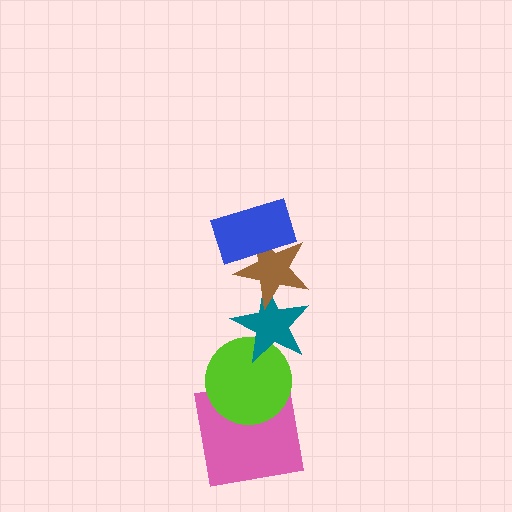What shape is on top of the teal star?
The brown star is on top of the teal star.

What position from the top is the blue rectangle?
The blue rectangle is 1st from the top.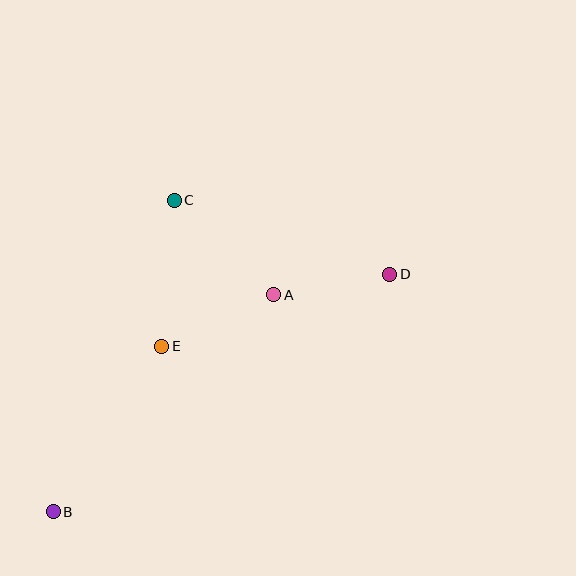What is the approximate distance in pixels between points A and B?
The distance between A and B is approximately 309 pixels.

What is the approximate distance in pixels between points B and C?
The distance between B and C is approximately 334 pixels.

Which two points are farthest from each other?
Points B and D are farthest from each other.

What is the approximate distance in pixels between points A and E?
The distance between A and E is approximately 123 pixels.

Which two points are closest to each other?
Points A and D are closest to each other.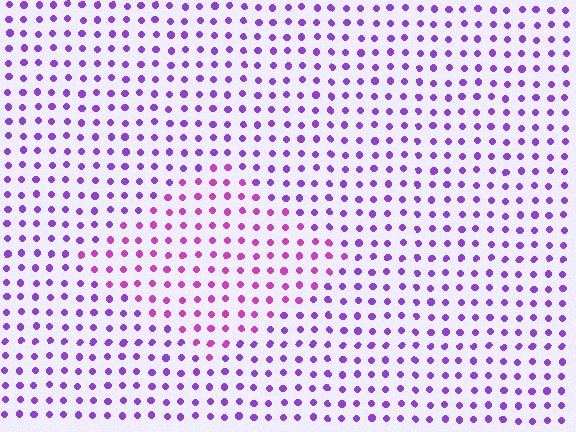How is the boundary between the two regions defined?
The boundary is defined purely by a slight shift in hue (about 32 degrees). Spacing, size, and orientation are identical on both sides.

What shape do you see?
I see a diamond.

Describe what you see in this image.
The image is filled with small purple elements in a uniform arrangement. A diamond-shaped region is visible where the elements are tinted to a slightly different hue, forming a subtle color boundary.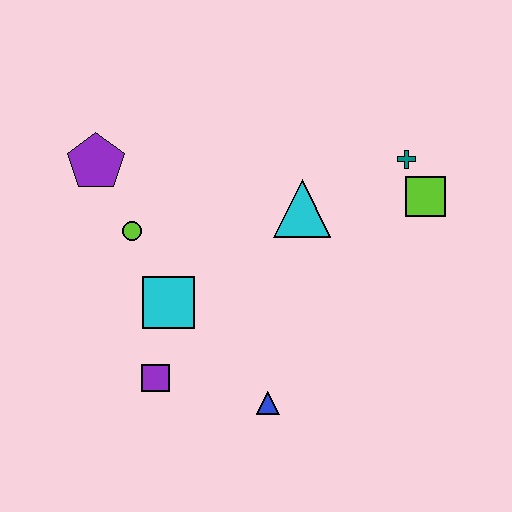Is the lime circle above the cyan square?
Yes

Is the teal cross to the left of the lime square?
Yes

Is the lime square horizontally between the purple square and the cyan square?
No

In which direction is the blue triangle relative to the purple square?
The blue triangle is to the right of the purple square.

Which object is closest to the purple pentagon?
The lime circle is closest to the purple pentagon.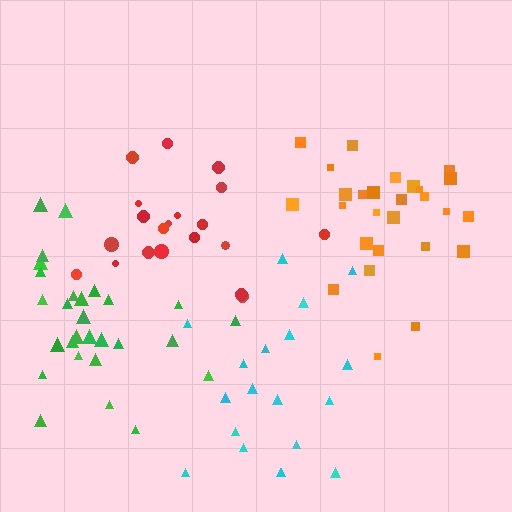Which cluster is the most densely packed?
Orange.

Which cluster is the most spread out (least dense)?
Cyan.